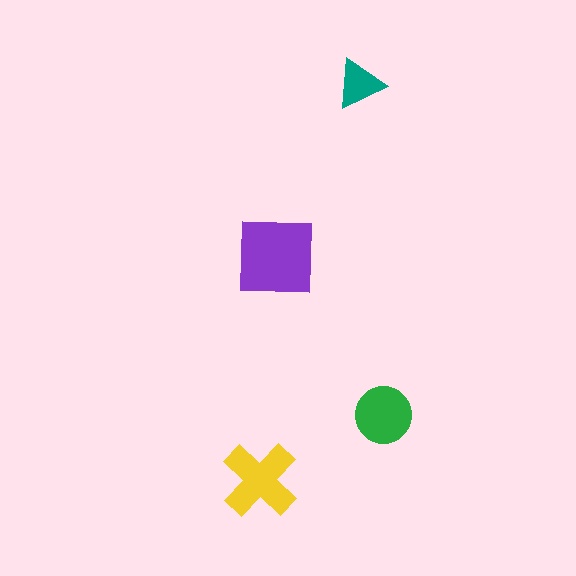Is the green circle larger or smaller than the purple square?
Smaller.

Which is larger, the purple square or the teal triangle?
The purple square.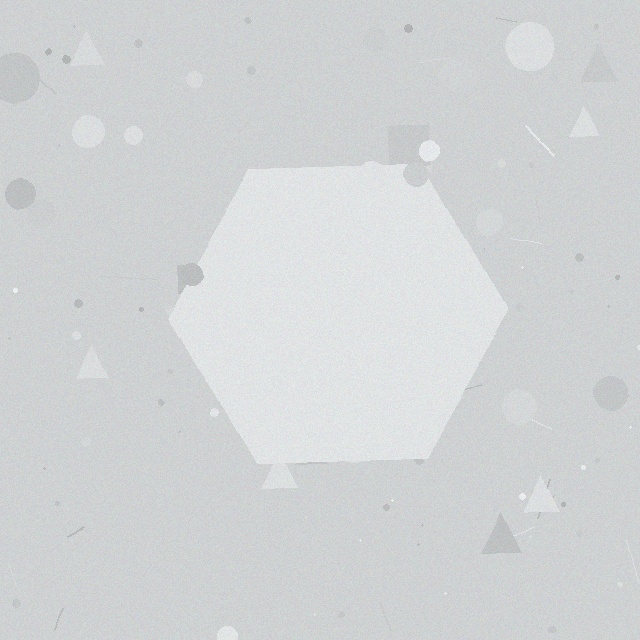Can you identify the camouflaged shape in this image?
The camouflaged shape is a hexagon.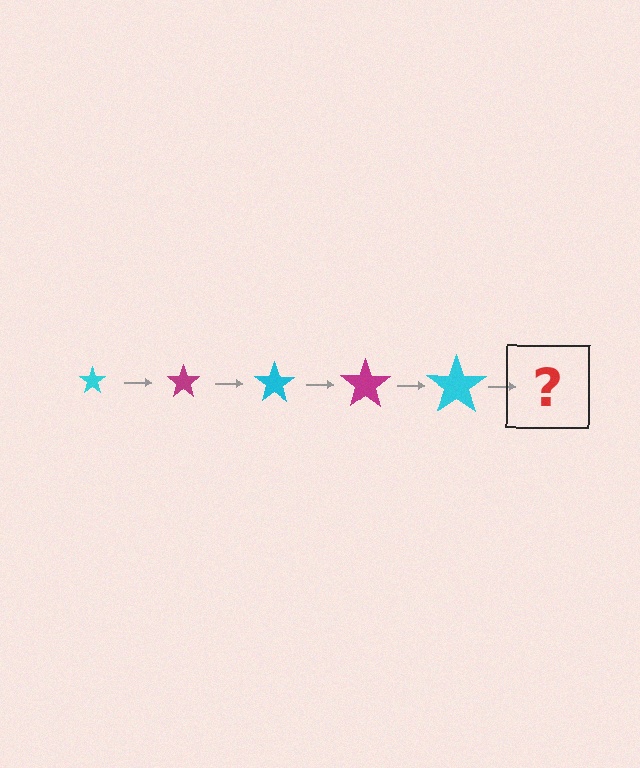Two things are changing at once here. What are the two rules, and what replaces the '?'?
The two rules are that the star grows larger each step and the color cycles through cyan and magenta. The '?' should be a magenta star, larger than the previous one.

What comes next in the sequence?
The next element should be a magenta star, larger than the previous one.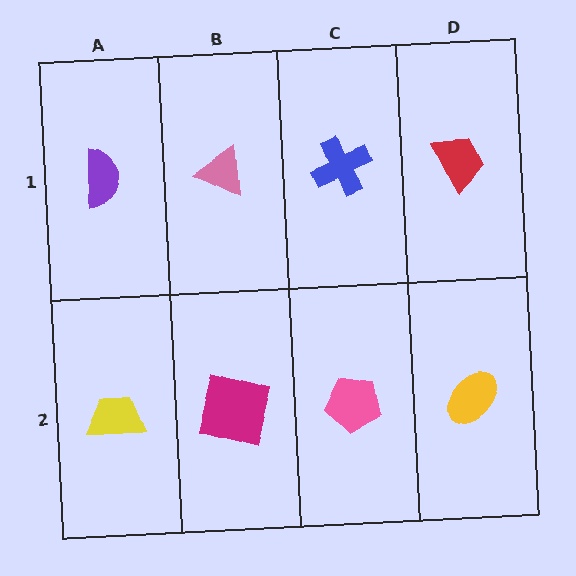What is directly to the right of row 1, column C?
A red trapezoid.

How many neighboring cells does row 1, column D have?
2.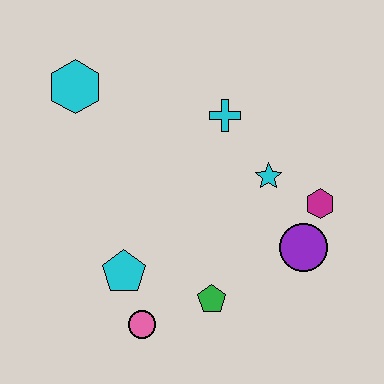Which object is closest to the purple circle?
The magenta hexagon is closest to the purple circle.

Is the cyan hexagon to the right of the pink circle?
No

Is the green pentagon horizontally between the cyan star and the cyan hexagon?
Yes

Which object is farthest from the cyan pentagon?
The magenta hexagon is farthest from the cyan pentagon.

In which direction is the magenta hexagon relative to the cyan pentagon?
The magenta hexagon is to the right of the cyan pentagon.